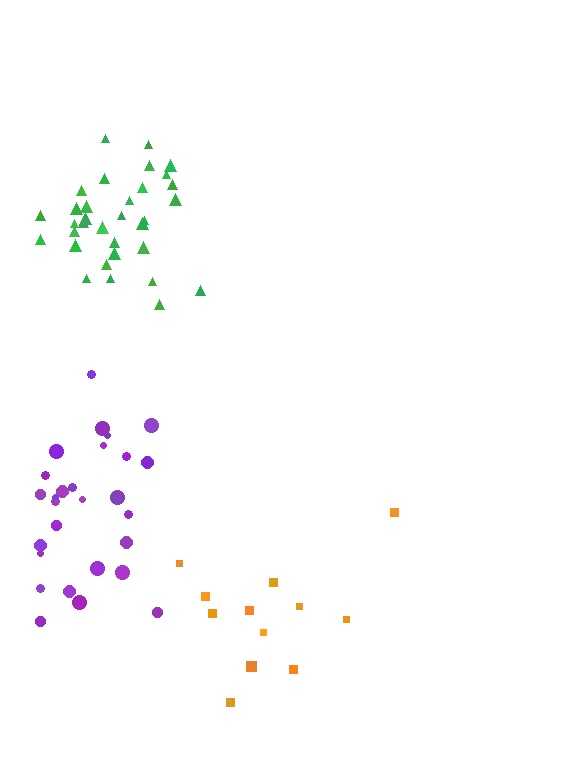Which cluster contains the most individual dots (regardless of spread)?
Green (33).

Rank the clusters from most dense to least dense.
green, purple, orange.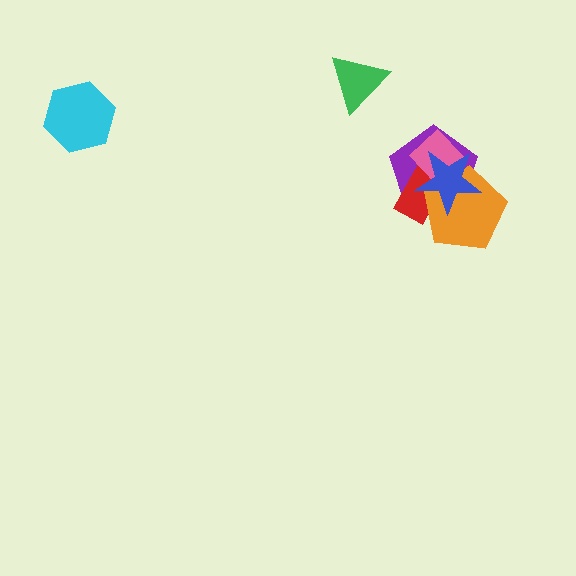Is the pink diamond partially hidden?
Yes, it is partially covered by another shape.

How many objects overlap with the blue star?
4 objects overlap with the blue star.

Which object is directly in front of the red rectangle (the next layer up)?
The pink diamond is directly in front of the red rectangle.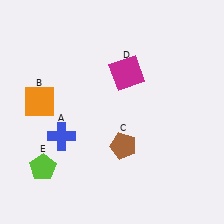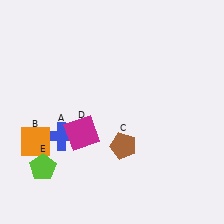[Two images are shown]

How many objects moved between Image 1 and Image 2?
2 objects moved between the two images.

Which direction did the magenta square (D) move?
The magenta square (D) moved down.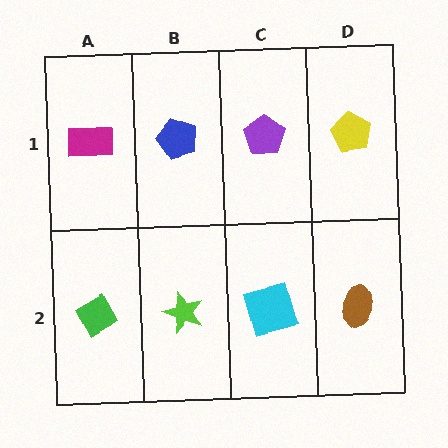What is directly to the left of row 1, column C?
A blue pentagon.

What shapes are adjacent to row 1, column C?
A cyan square (row 2, column C), a blue pentagon (row 1, column B), a yellow pentagon (row 1, column D).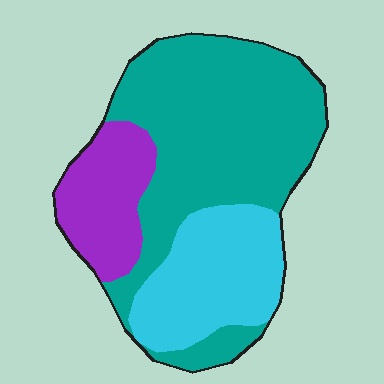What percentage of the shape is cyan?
Cyan takes up about one quarter (1/4) of the shape.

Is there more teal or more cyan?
Teal.